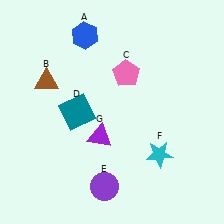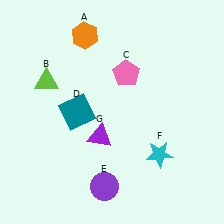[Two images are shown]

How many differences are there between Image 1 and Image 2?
There are 2 differences between the two images.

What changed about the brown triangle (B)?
In Image 1, B is brown. In Image 2, it changed to lime.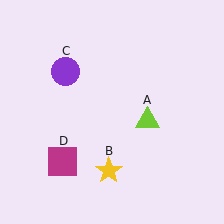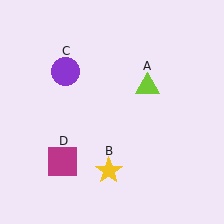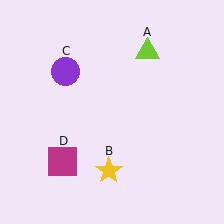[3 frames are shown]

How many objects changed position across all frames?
1 object changed position: lime triangle (object A).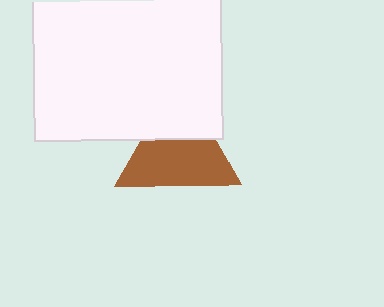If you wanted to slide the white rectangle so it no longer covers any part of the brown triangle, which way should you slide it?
Slide it up — that is the most direct way to separate the two shapes.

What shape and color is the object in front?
The object in front is a white rectangle.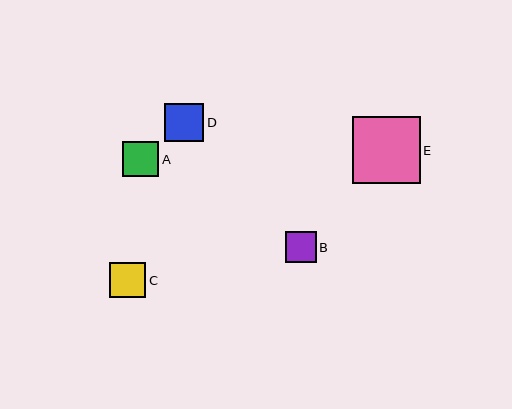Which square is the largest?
Square E is the largest with a size of approximately 67 pixels.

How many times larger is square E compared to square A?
Square E is approximately 1.9 times the size of square A.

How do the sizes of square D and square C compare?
Square D and square C are approximately the same size.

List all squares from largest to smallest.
From largest to smallest: E, D, C, A, B.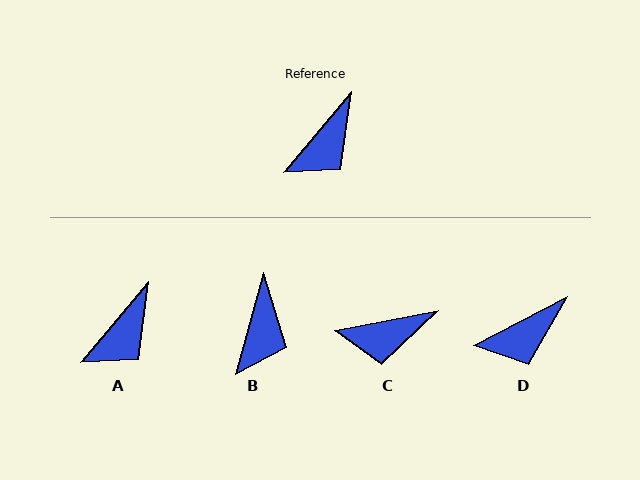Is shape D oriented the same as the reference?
No, it is off by about 22 degrees.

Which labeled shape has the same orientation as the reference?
A.